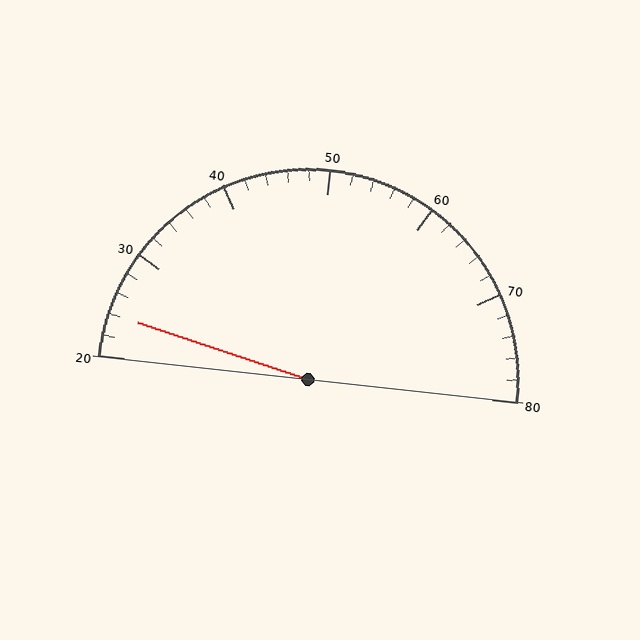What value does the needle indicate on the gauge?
The needle indicates approximately 24.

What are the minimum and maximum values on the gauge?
The gauge ranges from 20 to 80.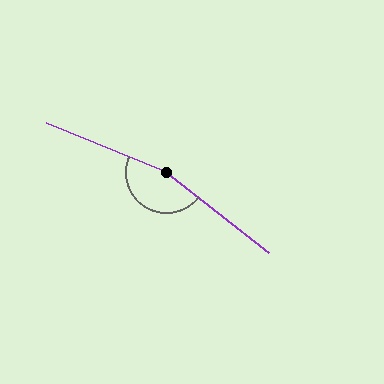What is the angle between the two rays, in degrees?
Approximately 164 degrees.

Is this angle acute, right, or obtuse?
It is obtuse.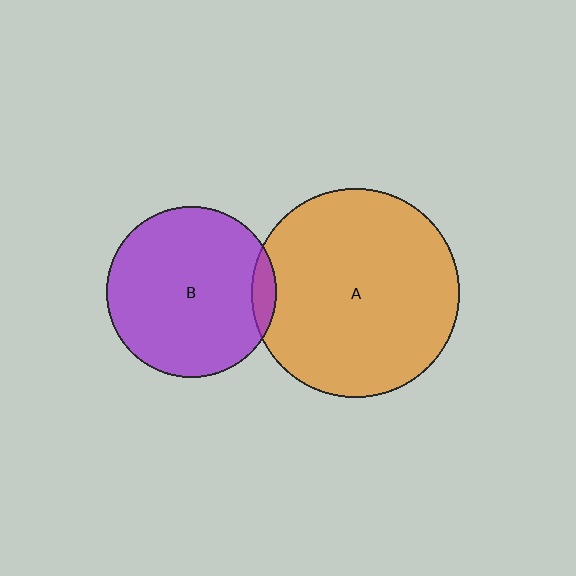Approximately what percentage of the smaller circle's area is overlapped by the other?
Approximately 5%.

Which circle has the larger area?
Circle A (orange).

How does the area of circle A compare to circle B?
Approximately 1.5 times.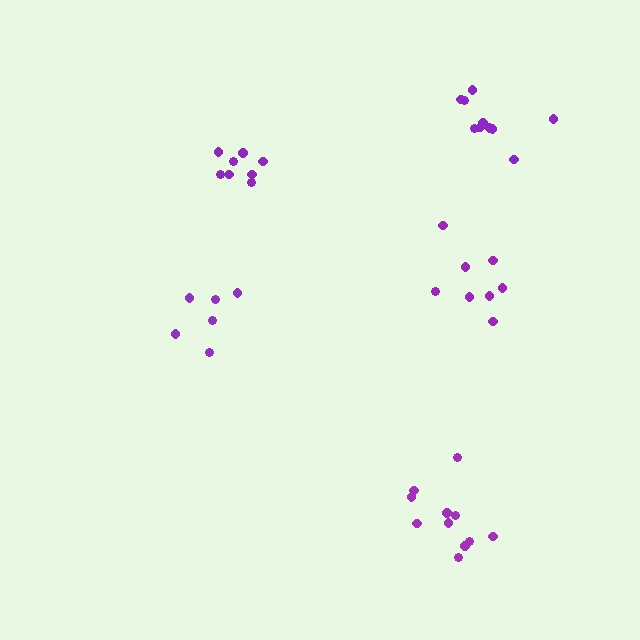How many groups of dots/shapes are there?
There are 5 groups.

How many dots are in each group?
Group 1: 10 dots, Group 2: 8 dots, Group 3: 8 dots, Group 4: 11 dots, Group 5: 6 dots (43 total).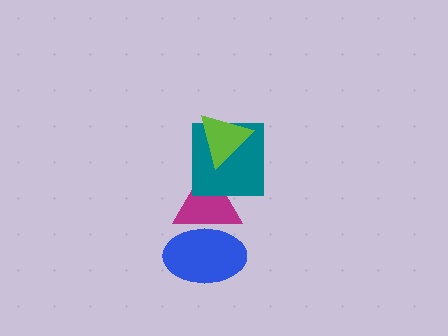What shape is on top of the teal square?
The lime triangle is on top of the teal square.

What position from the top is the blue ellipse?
The blue ellipse is 4th from the top.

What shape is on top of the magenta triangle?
The teal square is on top of the magenta triangle.